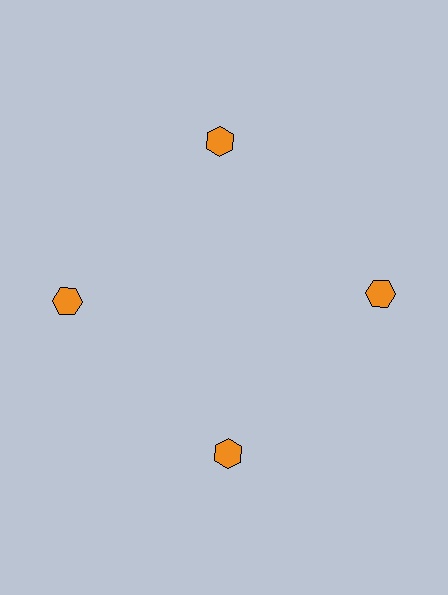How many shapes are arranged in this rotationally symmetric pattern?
There are 4 shapes, arranged in 4 groups of 1.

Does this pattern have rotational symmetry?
Yes, this pattern has 4-fold rotational symmetry. It looks the same after rotating 90 degrees around the center.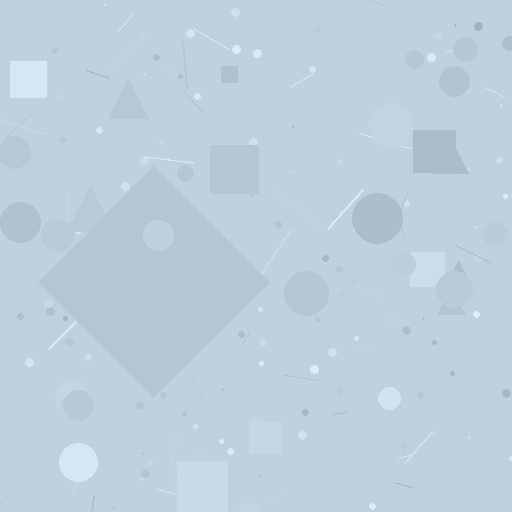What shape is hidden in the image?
A diamond is hidden in the image.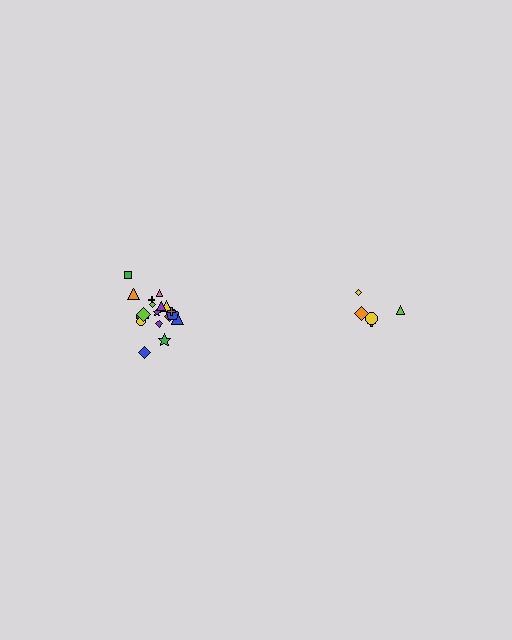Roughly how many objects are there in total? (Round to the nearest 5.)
Roughly 25 objects in total.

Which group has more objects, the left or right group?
The left group.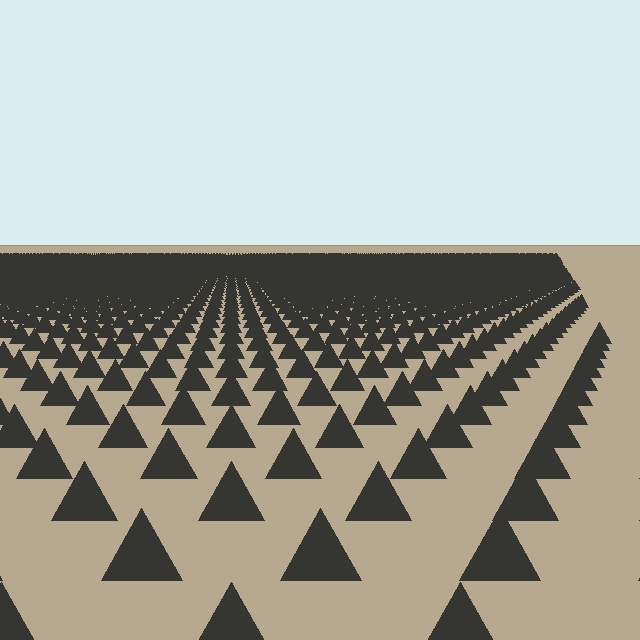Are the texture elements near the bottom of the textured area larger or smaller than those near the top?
Larger. Near the bottom, elements are closer to the viewer and appear at a bigger on-screen size.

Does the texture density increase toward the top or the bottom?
Density increases toward the top.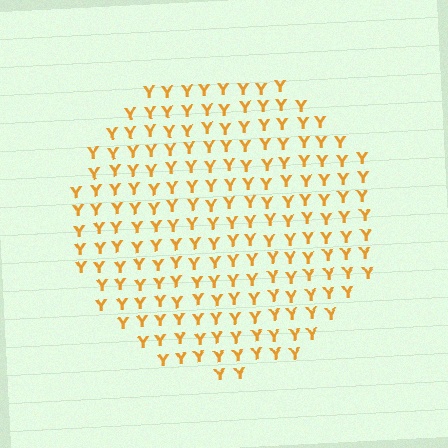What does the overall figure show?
The overall figure shows a circle.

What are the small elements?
The small elements are letter Y's.